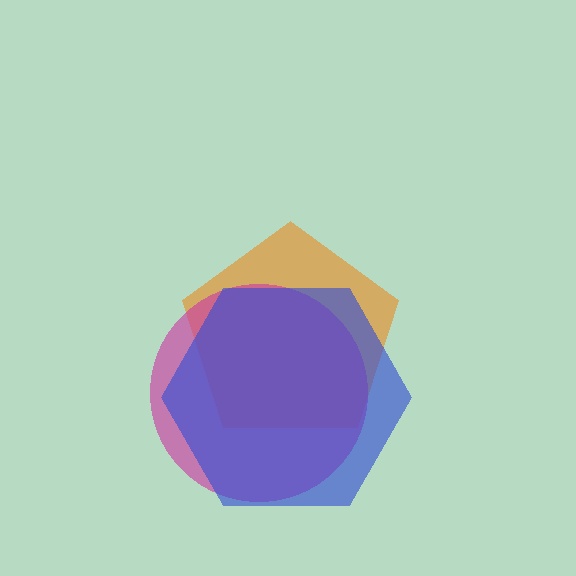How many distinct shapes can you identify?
There are 3 distinct shapes: an orange pentagon, a magenta circle, a blue hexagon.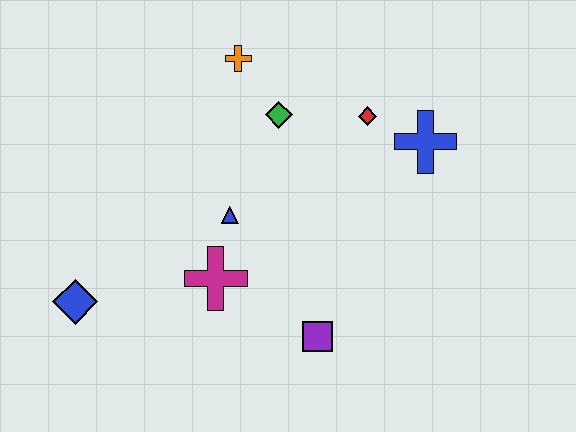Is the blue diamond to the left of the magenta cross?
Yes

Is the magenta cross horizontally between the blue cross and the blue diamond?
Yes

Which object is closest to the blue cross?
The red diamond is closest to the blue cross.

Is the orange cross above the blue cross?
Yes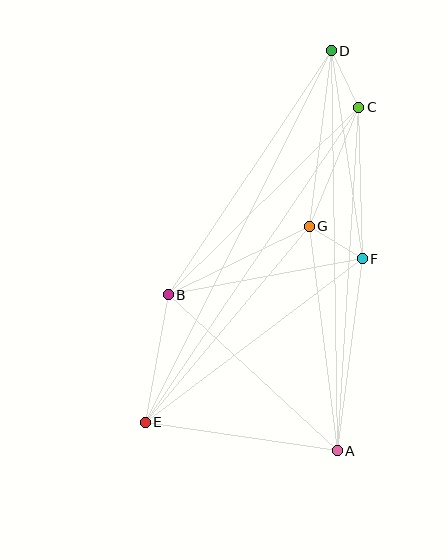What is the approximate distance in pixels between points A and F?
The distance between A and F is approximately 194 pixels.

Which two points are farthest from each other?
Points D and E are farthest from each other.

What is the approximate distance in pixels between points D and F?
The distance between D and F is approximately 210 pixels.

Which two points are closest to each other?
Points F and G are closest to each other.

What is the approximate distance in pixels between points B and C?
The distance between B and C is approximately 267 pixels.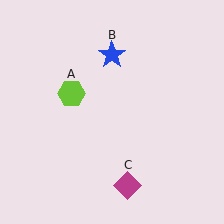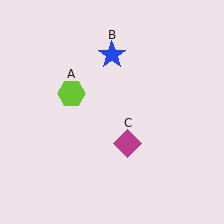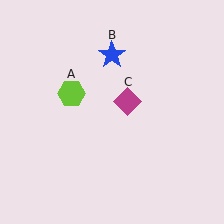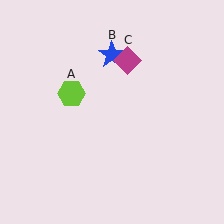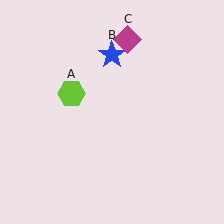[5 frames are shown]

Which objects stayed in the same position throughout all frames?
Lime hexagon (object A) and blue star (object B) remained stationary.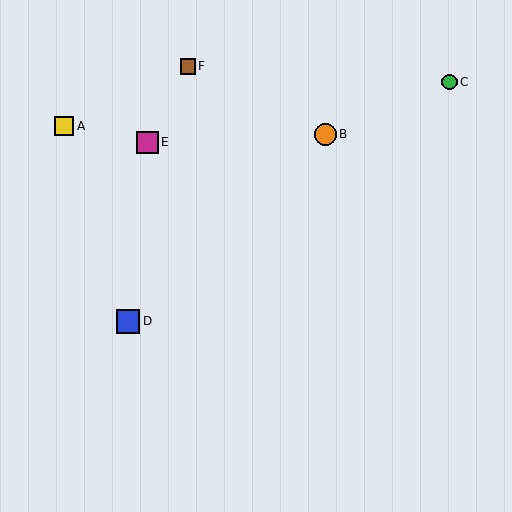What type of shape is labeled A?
Shape A is a yellow square.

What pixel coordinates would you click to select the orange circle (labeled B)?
Click at (325, 134) to select the orange circle B.